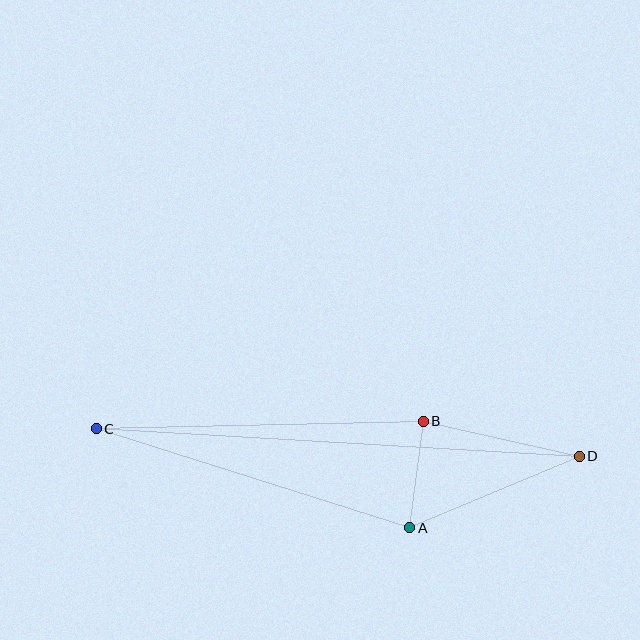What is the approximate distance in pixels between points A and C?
The distance between A and C is approximately 329 pixels.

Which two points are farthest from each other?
Points C and D are farthest from each other.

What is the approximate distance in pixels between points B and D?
The distance between B and D is approximately 160 pixels.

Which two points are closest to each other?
Points A and B are closest to each other.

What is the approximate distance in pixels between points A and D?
The distance between A and D is approximately 184 pixels.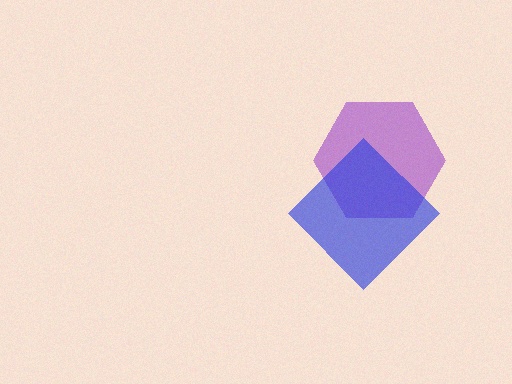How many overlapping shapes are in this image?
There are 2 overlapping shapes in the image.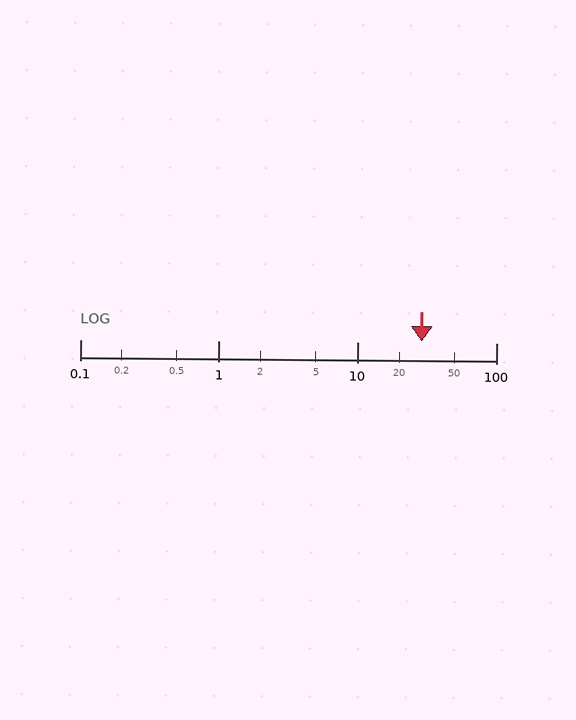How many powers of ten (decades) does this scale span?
The scale spans 3 decades, from 0.1 to 100.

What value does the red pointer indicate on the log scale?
The pointer indicates approximately 29.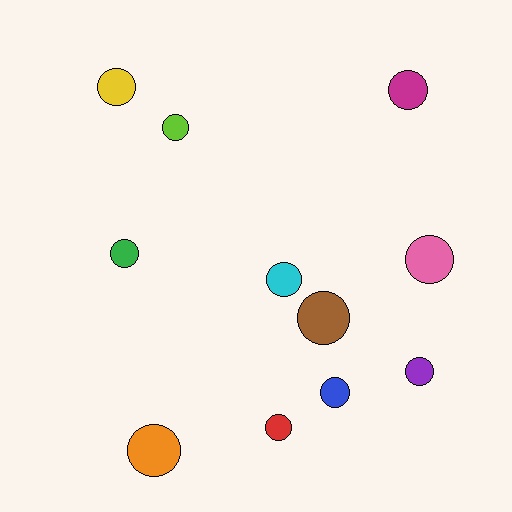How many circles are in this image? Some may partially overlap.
There are 11 circles.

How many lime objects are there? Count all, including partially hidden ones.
There is 1 lime object.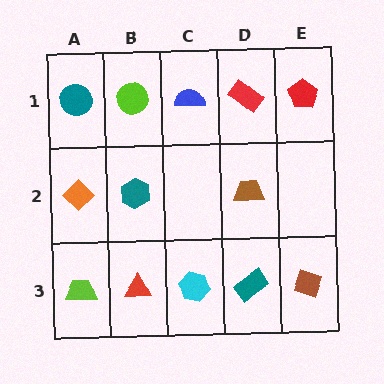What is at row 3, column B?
A red triangle.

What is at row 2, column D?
A brown trapezoid.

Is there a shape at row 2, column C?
No, that cell is empty.